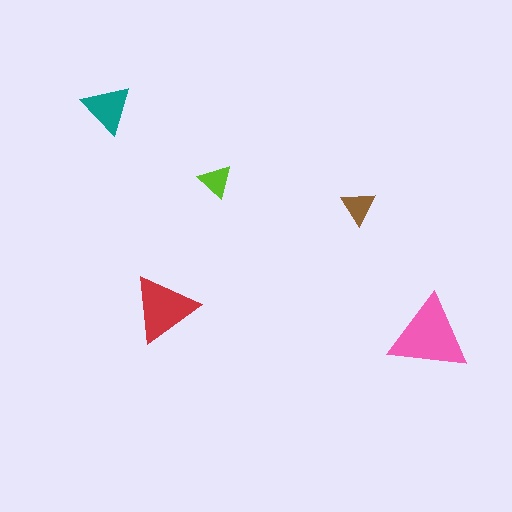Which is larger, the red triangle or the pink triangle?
The pink one.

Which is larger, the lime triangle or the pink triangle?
The pink one.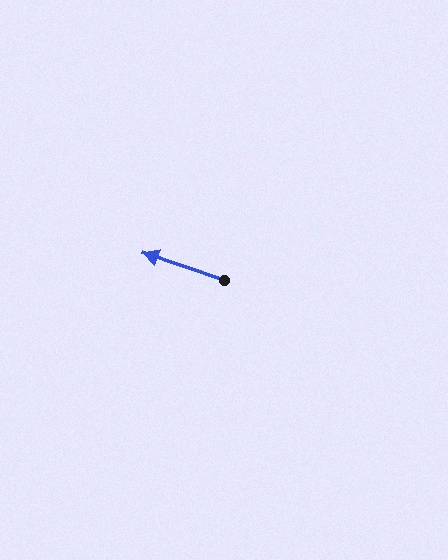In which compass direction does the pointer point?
West.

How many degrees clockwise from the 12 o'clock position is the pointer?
Approximately 289 degrees.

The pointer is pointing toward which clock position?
Roughly 10 o'clock.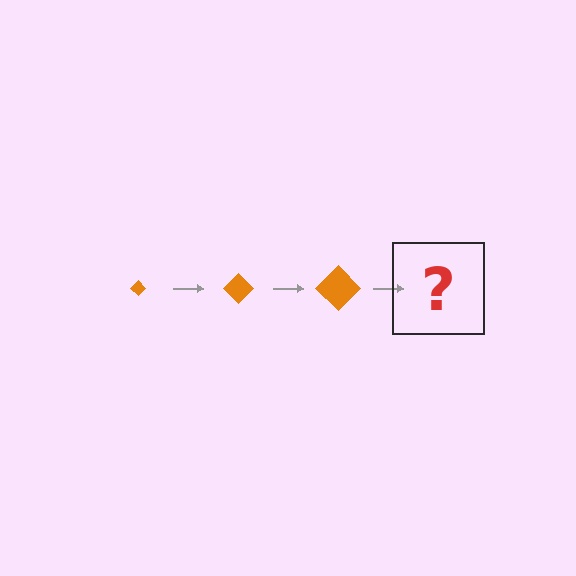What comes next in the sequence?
The next element should be an orange diamond, larger than the previous one.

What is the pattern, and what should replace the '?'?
The pattern is that the diamond gets progressively larger each step. The '?' should be an orange diamond, larger than the previous one.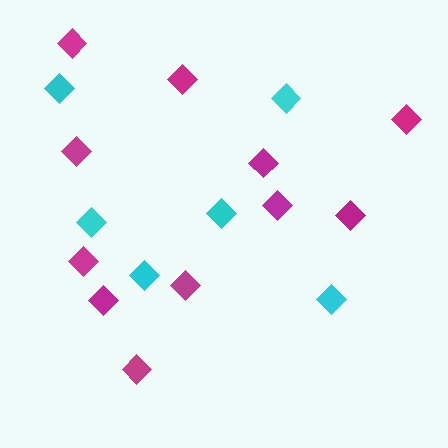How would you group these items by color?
There are 2 groups: one group of magenta diamonds (11) and one group of cyan diamonds (6).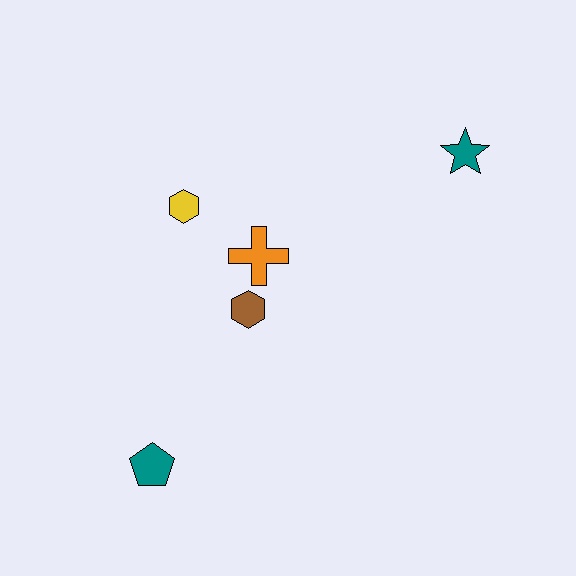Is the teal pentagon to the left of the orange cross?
Yes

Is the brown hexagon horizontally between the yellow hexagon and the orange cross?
Yes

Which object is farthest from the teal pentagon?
The teal star is farthest from the teal pentagon.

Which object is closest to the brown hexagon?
The orange cross is closest to the brown hexagon.